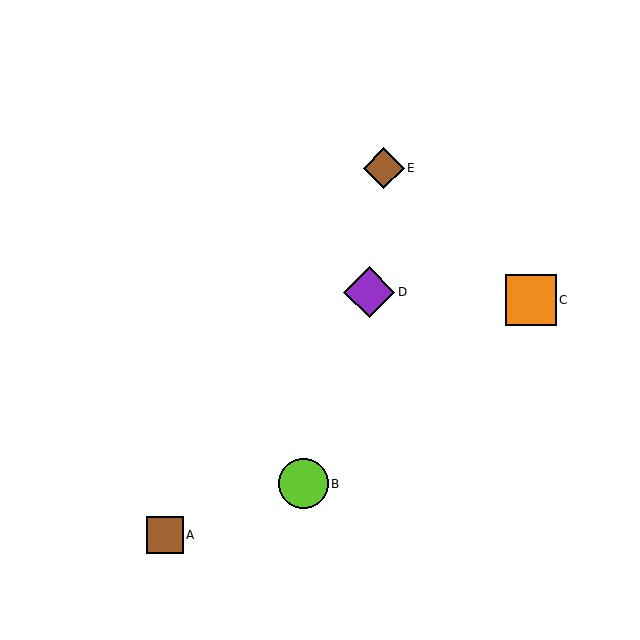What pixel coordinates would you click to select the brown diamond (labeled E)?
Click at (384, 168) to select the brown diamond E.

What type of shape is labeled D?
Shape D is a purple diamond.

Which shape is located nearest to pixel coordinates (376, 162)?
The brown diamond (labeled E) at (384, 168) is nearest to that location.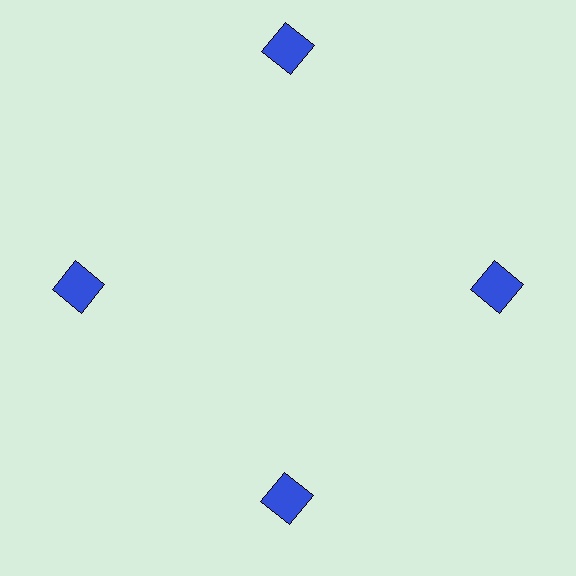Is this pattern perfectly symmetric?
No. The 4 blue squares are arranged in a ring, but one element near the 12 o'clock position is pushed outward from the center, breaking the 4-fold rotational symmetry.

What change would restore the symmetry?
The symmetry would be restored by moving it inward, back onto the ring so that all 4 squares sit at equal angles and equal distance from the center.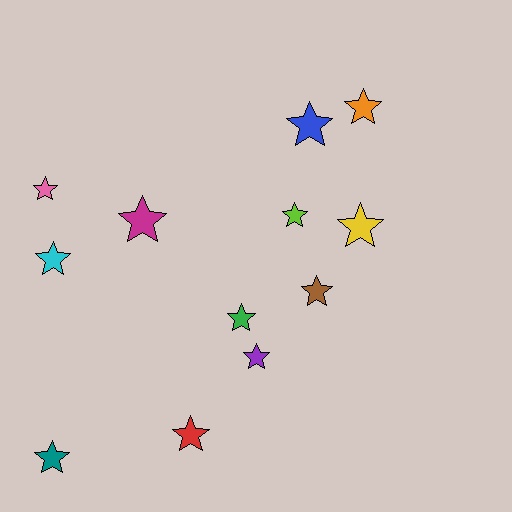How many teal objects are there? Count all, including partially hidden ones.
There is 1 teal object.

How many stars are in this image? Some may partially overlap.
There are 12 stars.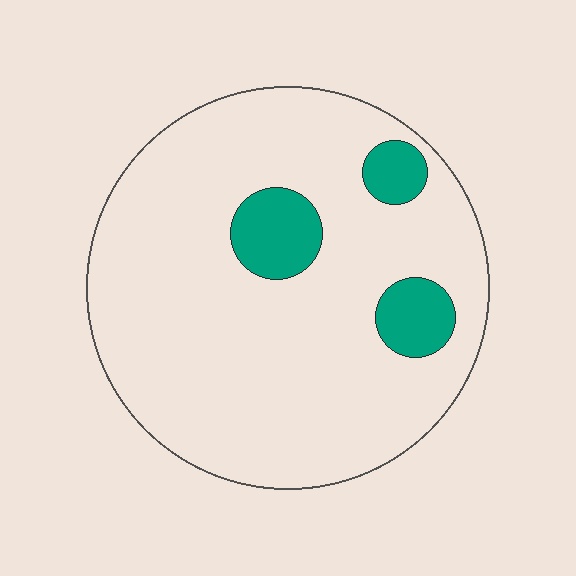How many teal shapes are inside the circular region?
3.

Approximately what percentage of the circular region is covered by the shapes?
Approximately 10%.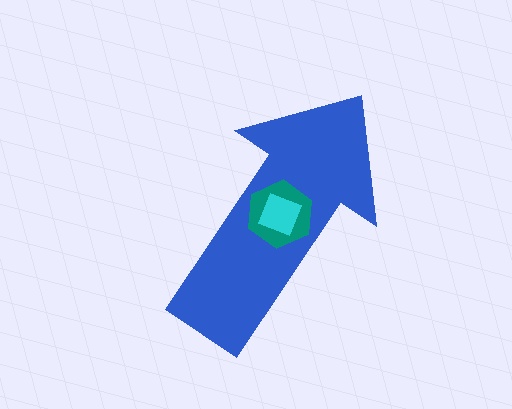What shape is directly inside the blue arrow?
The teal hexagon.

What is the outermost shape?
The blue arrow.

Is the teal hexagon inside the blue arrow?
Yes.